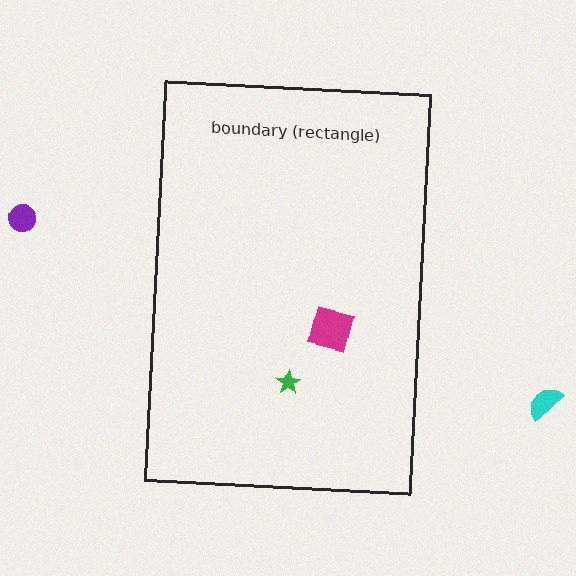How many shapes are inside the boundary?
2 inside, 2 outside.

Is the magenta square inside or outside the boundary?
Inside.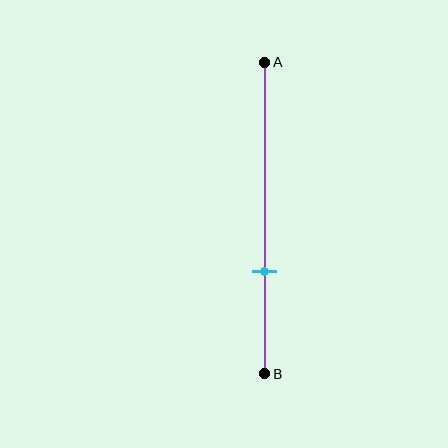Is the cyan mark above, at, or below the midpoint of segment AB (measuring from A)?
The cyan mark is below the midpoint of segment AB.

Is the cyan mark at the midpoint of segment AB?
No, the mark is at about 65% from A, not at the 50% midpoint.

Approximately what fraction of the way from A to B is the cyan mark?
The cyan mark is approximately 65% of the way from A to B.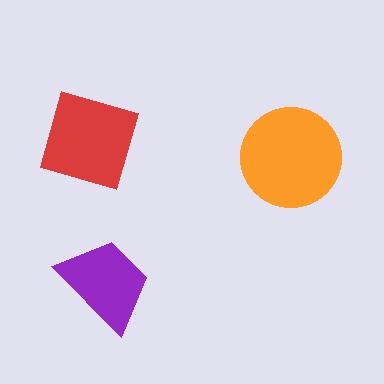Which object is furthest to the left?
The red square is leftmost.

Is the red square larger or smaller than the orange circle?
Smaller.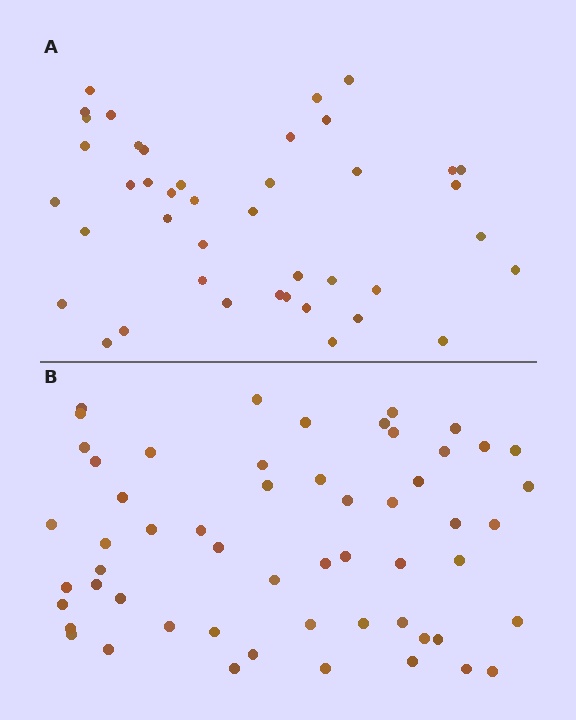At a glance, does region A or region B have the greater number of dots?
Region B (the bottom region) has more dots.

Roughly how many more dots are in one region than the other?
Region B has approximately 15 more dots than region A.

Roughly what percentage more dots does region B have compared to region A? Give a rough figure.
About 35% more.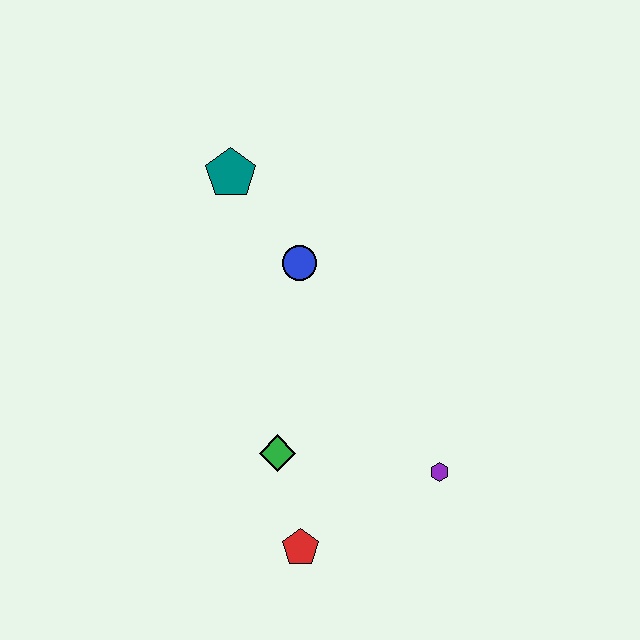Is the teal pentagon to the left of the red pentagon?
Yes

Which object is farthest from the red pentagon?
The teal pentagon is farthest from the red pentagon.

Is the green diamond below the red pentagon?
No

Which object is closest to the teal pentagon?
The blue circle is closest to the teal pentagon.